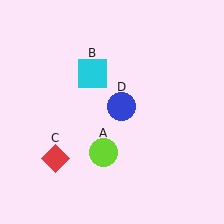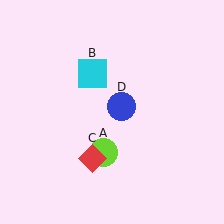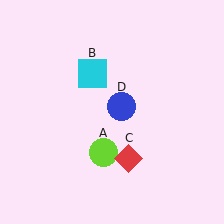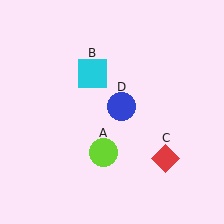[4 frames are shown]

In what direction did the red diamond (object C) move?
The red diamond (object C) moved right.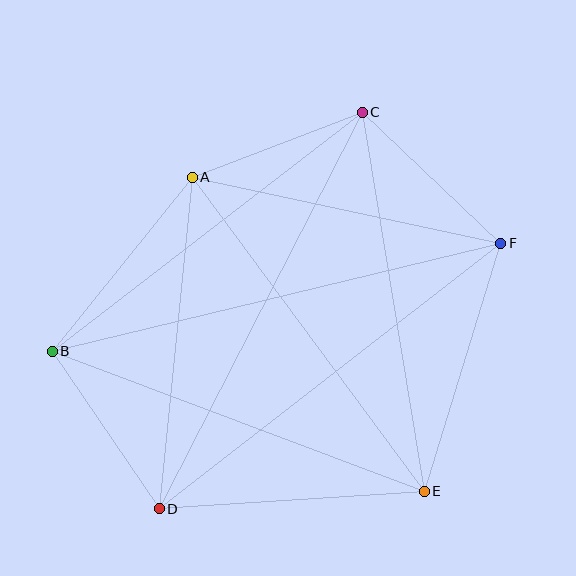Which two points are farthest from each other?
Points B and F are farthest from each other.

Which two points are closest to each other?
Points A and C are closest to each other.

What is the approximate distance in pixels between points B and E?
The distance between B and E is approximately 398 pixels.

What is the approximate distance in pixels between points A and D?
The distance between A and D is approximately 333 pixels.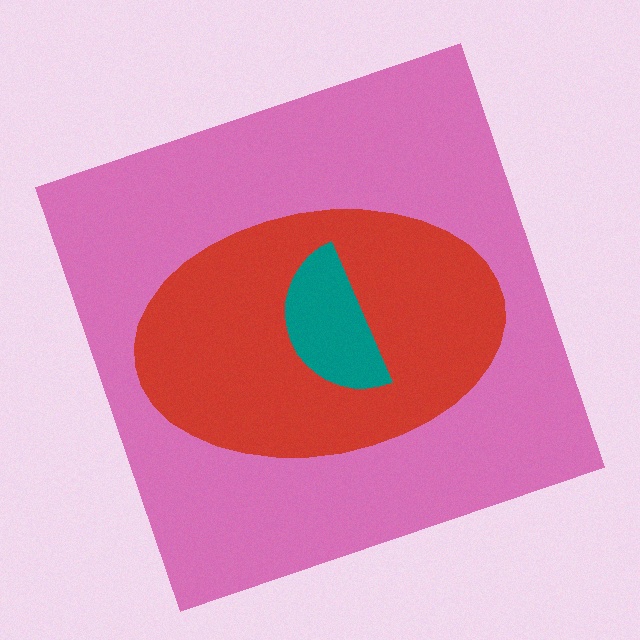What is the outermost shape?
The pink square.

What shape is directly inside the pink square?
The red ellipse.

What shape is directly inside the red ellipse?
The teal semicircle.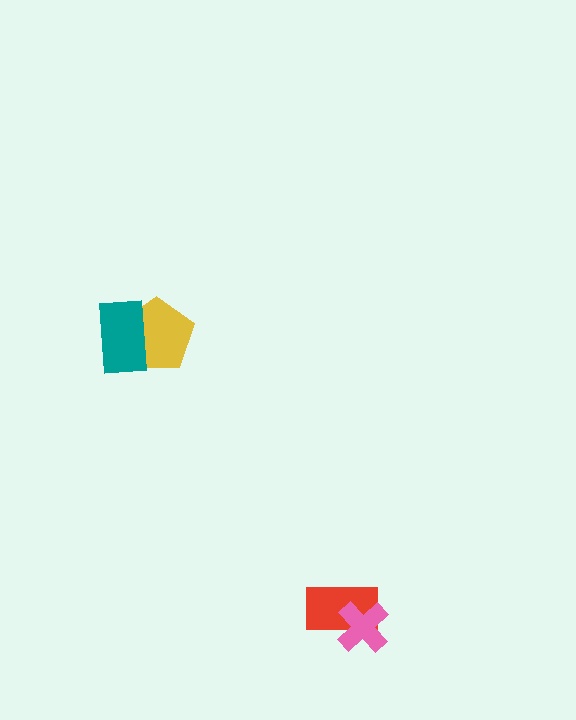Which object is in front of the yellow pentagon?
The teal rectangle is in front of the yellow pentagon.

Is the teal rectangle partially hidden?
No, no other shape covers it.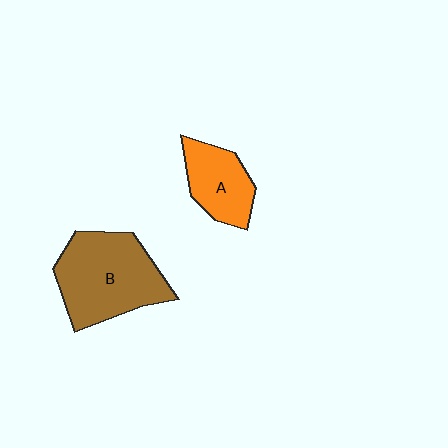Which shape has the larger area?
Shape B (brown).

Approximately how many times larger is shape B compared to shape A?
Approximately 1.8 times.